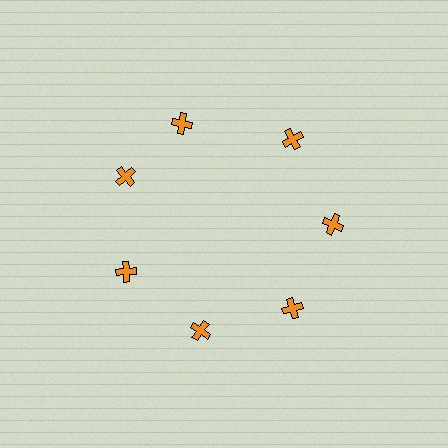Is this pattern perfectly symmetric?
No. The 7 orange crosses are arranged in a ring, but one element near the 12 o'clock position is rotated out of alignment along the ring, breaking the 7-fold rotational symmetry.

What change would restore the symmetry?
The symmetry would be restored by rotating it back into even spacing with its neighbors so that all 7 crosses sit at equal angles and equal distance from the center.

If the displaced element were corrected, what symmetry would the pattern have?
It would have 7-fold rotational symmetry — the pattern would map onto itself every 51 degrees.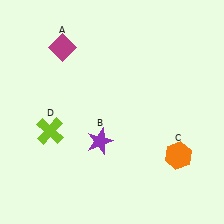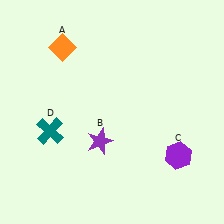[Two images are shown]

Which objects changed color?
A changed from magenta to orange. C changed from orange to purple. D changed from lime to teal.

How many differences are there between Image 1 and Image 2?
There are 3 differences between the two images.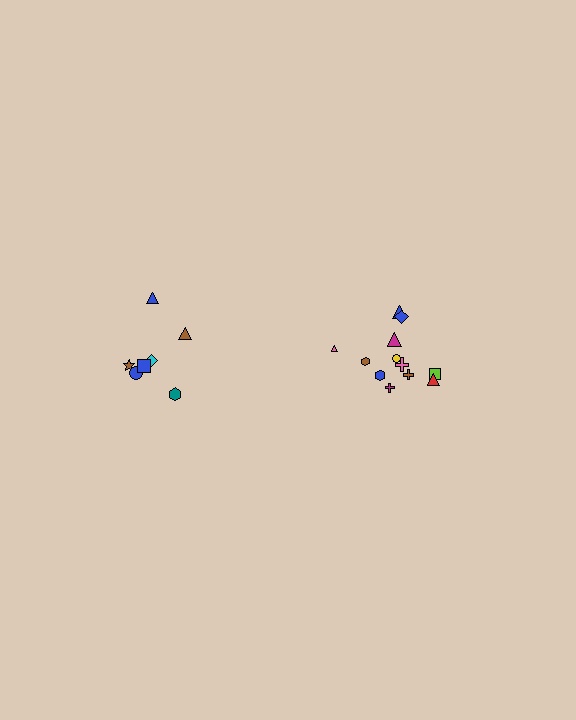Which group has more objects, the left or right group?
The right group.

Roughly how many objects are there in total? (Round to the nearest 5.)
Roughly 20 objects in total.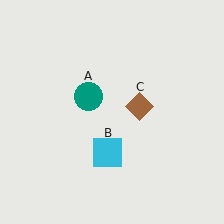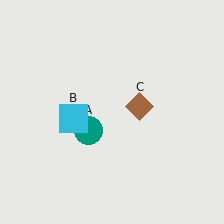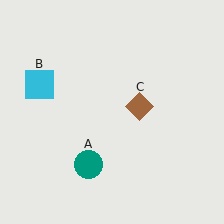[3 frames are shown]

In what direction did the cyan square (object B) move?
The cyan square (object B) moved up and to the left.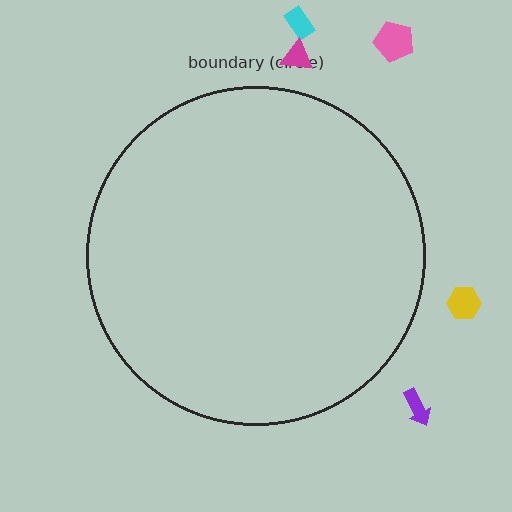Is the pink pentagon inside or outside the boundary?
Outside.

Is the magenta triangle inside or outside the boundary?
Outside.